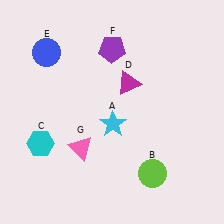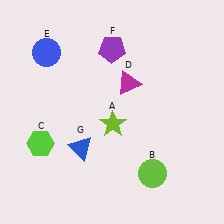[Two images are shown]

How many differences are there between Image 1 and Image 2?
There are 3 differences between the two images.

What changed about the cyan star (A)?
In Image 1, A is cyan. In Image 2, it changed to lime.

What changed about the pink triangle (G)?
In Image 1, G is pink. In Image 2, it changed to blue.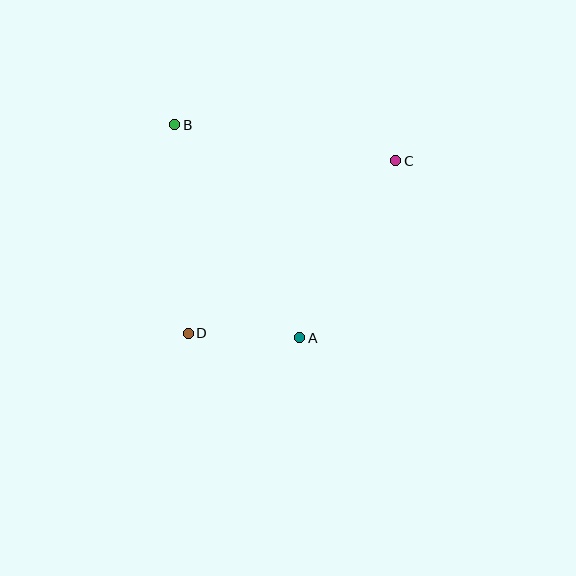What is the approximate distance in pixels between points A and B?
The distance between A and B is approximately 247 pixels.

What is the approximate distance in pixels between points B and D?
The distance between B and D is approximately 209 pixels.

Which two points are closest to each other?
Points A and D are closest to each other.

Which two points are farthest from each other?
Points C and D are farthest from each other.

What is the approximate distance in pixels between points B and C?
The distance between B and C is approximately 224 pixels.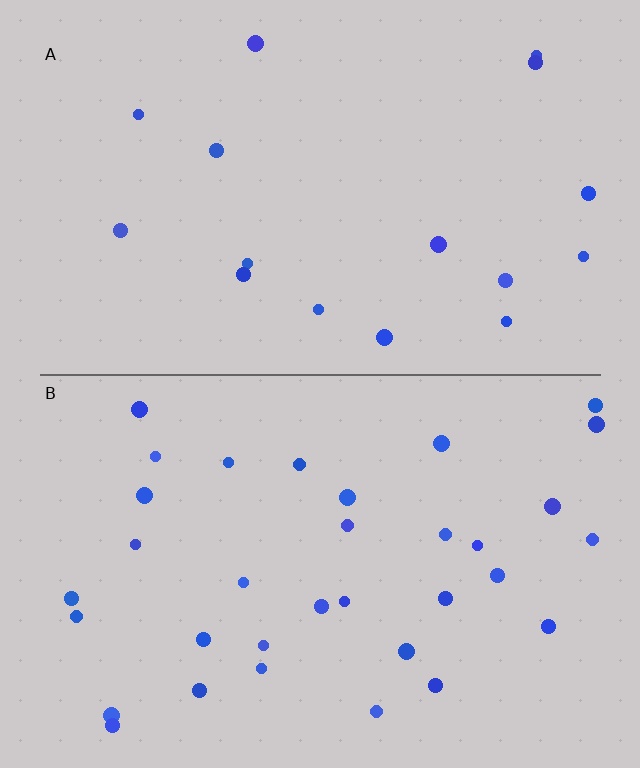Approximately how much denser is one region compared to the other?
Approximately 2.0× — region B over region A.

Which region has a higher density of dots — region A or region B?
B (the bottom).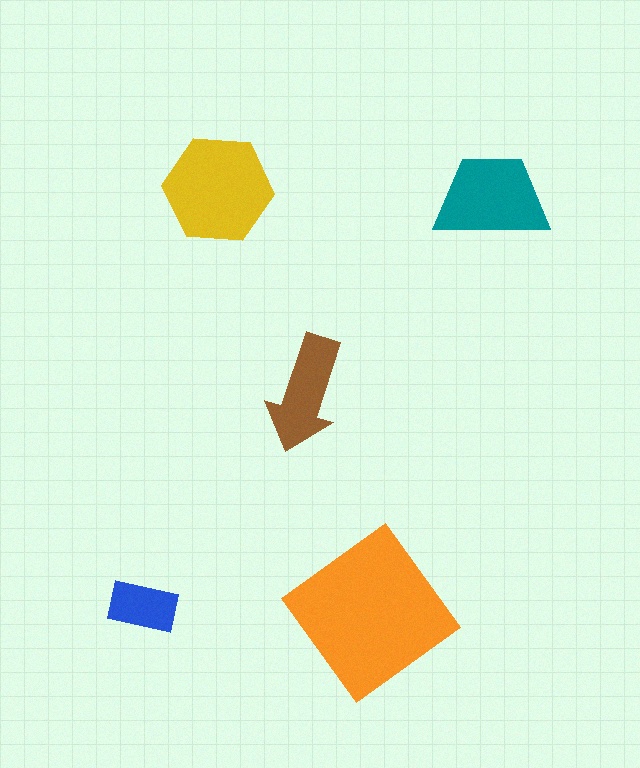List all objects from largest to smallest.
The orange diamond, the yellow hexagon, the teal trapezoid, the brown arrow, the blue rectangle.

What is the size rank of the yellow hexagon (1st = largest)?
2nd.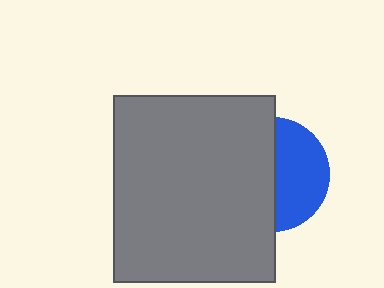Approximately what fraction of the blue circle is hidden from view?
Roughly 53% of the blue circle is hidden behind the gray rectangle.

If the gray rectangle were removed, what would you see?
You would see the complete blue circle.